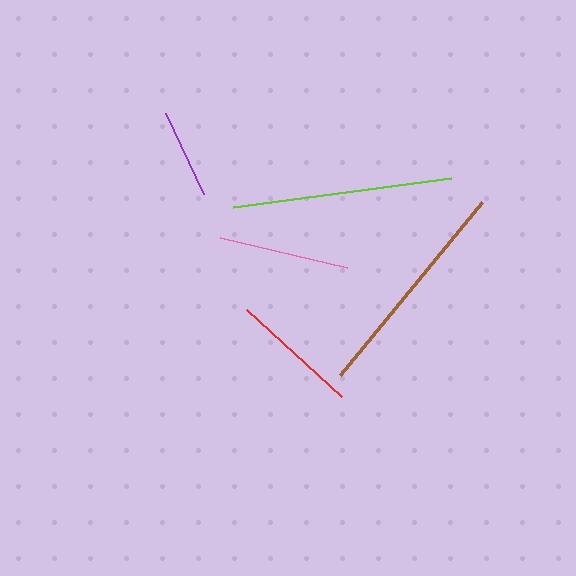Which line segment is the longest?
The brown line is the longest at approximately 224 pixels.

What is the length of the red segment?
The red segment is approximately 129 pixels long.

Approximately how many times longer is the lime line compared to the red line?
The lime line is approximately 1.7 times the length of the red line.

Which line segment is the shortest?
The purple line is the shortest at approximately 90 pixels.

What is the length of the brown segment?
The brown segment is approximately 224 pixels long.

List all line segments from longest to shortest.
From longest to shortest: brown, lime, pink, red, purple.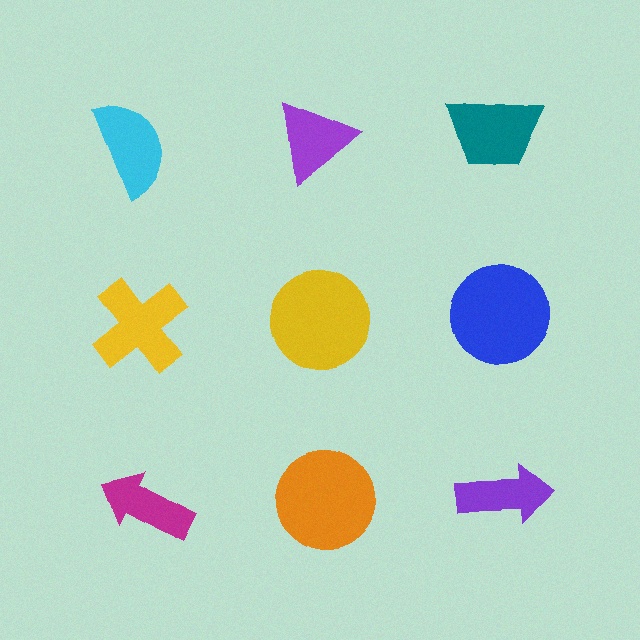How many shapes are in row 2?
3 shapes.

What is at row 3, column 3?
A purple arrow.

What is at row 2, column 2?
A yellow circle.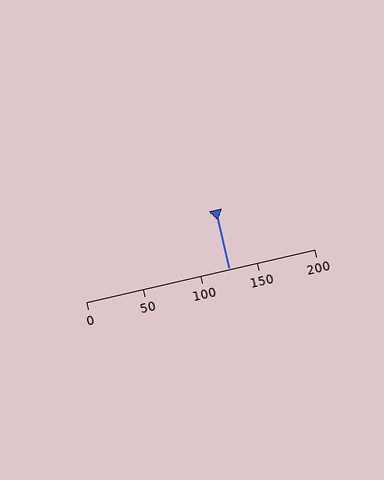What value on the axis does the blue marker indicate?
The marker indicates approximately 125.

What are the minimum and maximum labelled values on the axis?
The axis runs from 0 to 200.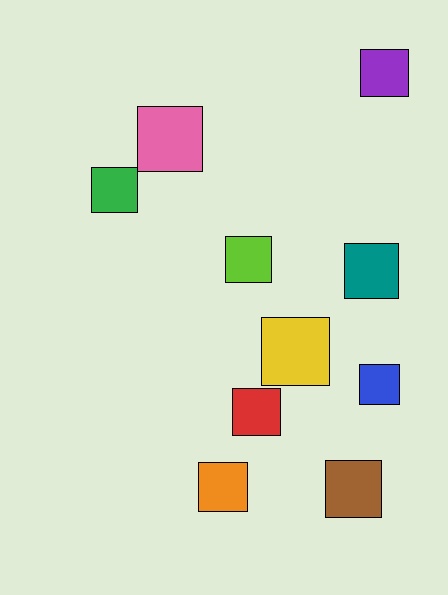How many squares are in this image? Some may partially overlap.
There are 10 squares.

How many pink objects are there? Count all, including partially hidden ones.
There is 1 pink object.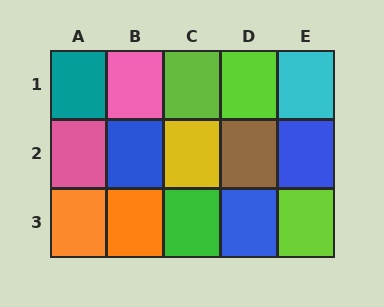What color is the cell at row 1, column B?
Pink.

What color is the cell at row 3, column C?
Green.